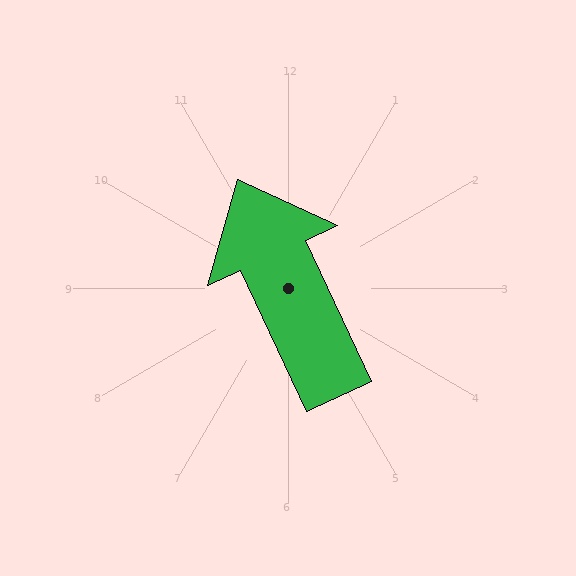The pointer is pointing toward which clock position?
Roughly 11 o'clock.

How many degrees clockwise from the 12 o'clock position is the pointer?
Approximately 335 degrees.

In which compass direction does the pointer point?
Northwest.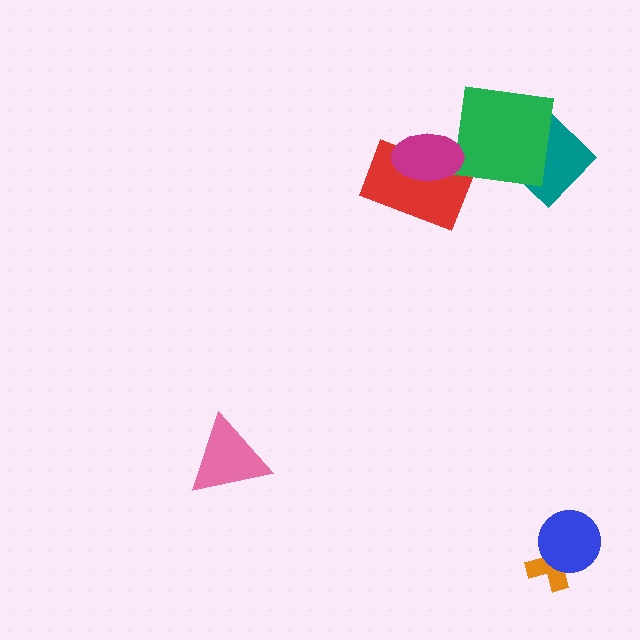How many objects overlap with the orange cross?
1 object overlaps with the orange cross.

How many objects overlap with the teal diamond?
1 object overlaps with the teal diamond.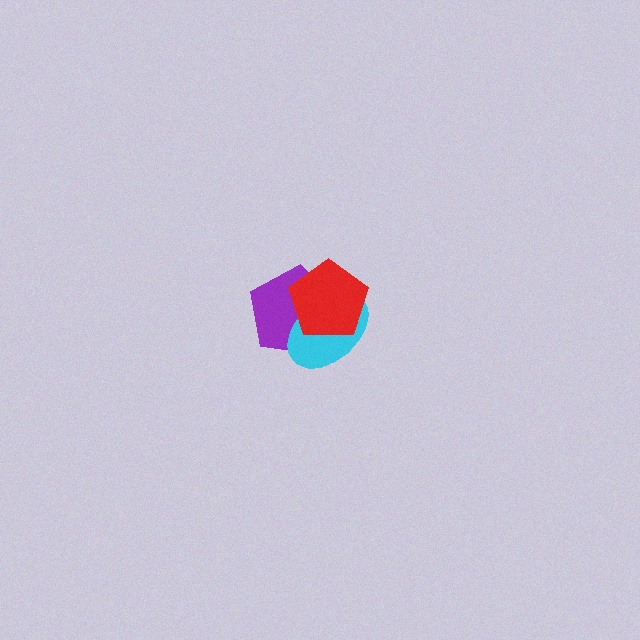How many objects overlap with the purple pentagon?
2 objects overlap with the purple pentagon.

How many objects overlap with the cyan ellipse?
2 objects overlap with the cyan ellipse.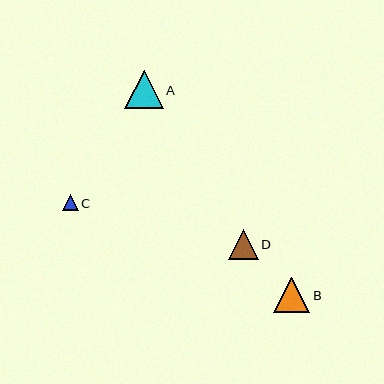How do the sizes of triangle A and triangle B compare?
Triangle A and triangle B are approximately the same size.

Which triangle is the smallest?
Triangle C is the smallest with a size of approximately 16 pixels.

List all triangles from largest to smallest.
From largest to smallest: A, B, D, C.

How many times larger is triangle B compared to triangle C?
Triangle B is approximately 2.3 times the size of triangle C.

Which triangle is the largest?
Triangle A is the largest with a size of approximately 38 pixels.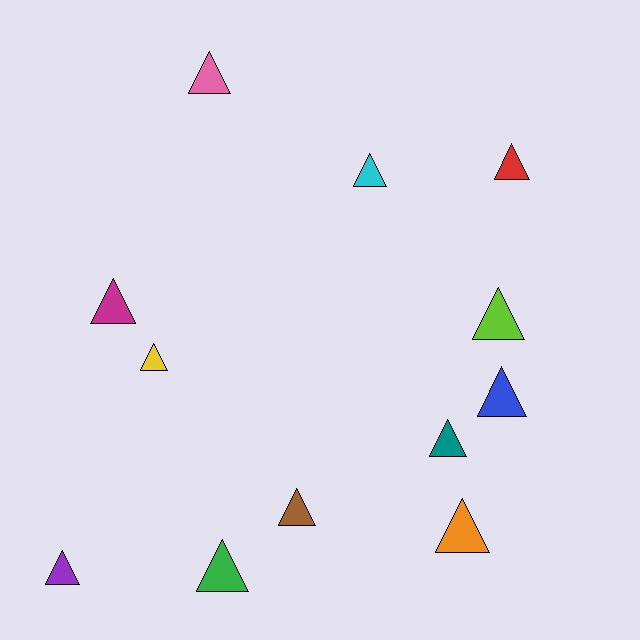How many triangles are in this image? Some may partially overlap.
There are 12 triangles.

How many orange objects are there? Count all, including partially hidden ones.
There is 1 orange object.